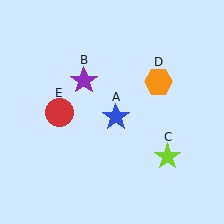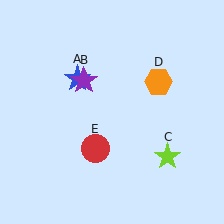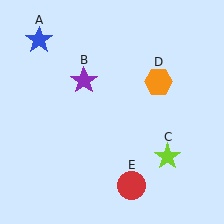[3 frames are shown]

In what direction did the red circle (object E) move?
The red circle (object E) moved down and to the right.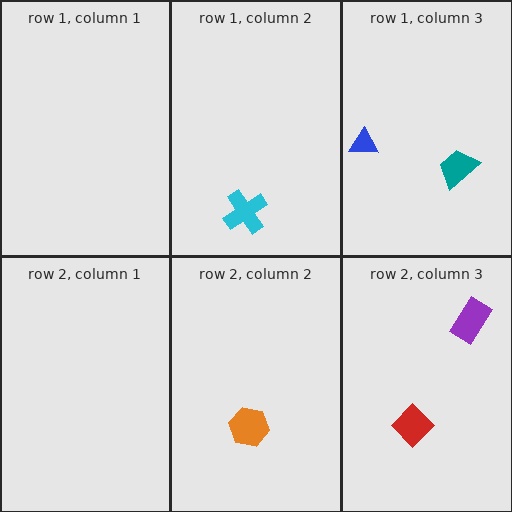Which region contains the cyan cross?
The row 1, column 2 region.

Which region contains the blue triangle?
The row 1, column 3 region.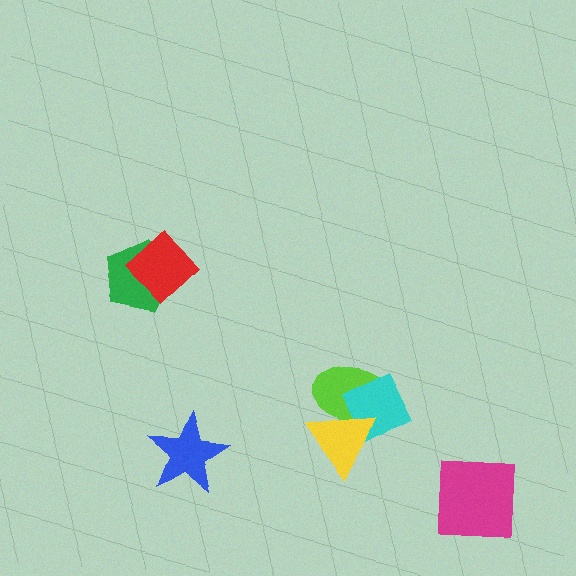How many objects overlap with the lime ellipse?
2 objects overlap with the lime ellipse.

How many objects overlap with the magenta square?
0 objects overlap with the magenta square.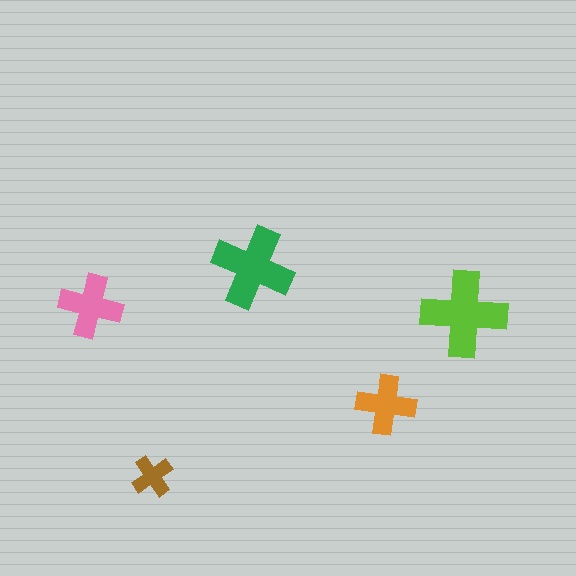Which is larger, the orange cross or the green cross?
The green one.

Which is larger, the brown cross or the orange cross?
The orange one.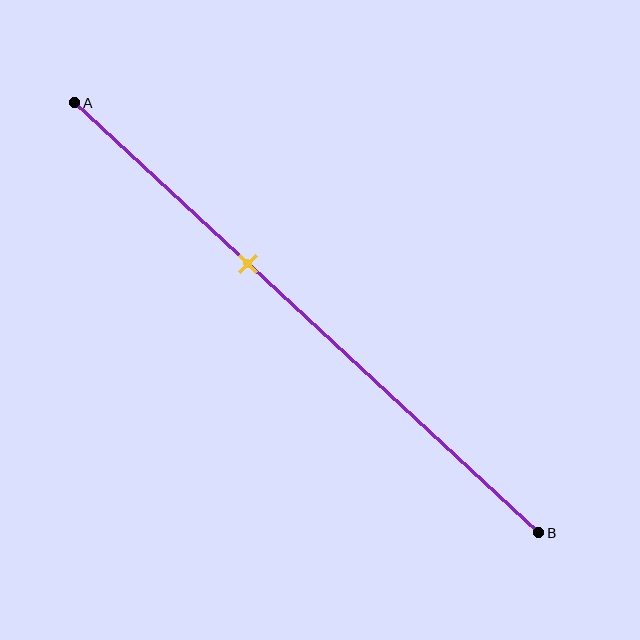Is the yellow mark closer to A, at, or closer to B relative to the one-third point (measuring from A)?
The yellow mark is closer to point B than the one-third point of segment AB.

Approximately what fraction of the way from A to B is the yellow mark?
The yellow mark is approximately 35% of the way from A to B.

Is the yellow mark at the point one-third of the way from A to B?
No, the mark is at about 35% from A, not at the 33% one-third point.